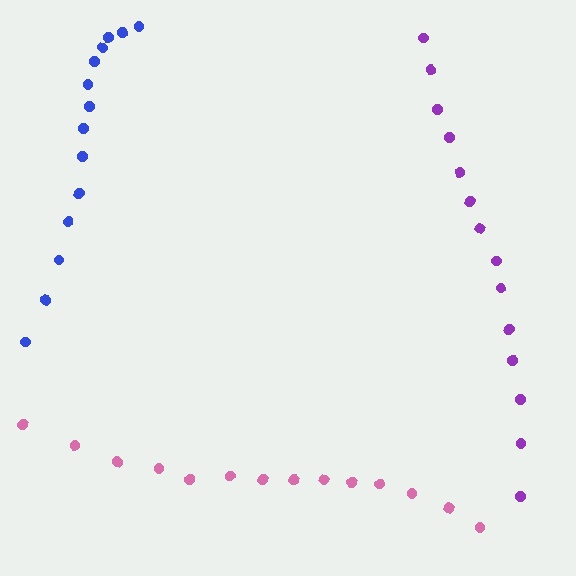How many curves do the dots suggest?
There are 3 distinct paths.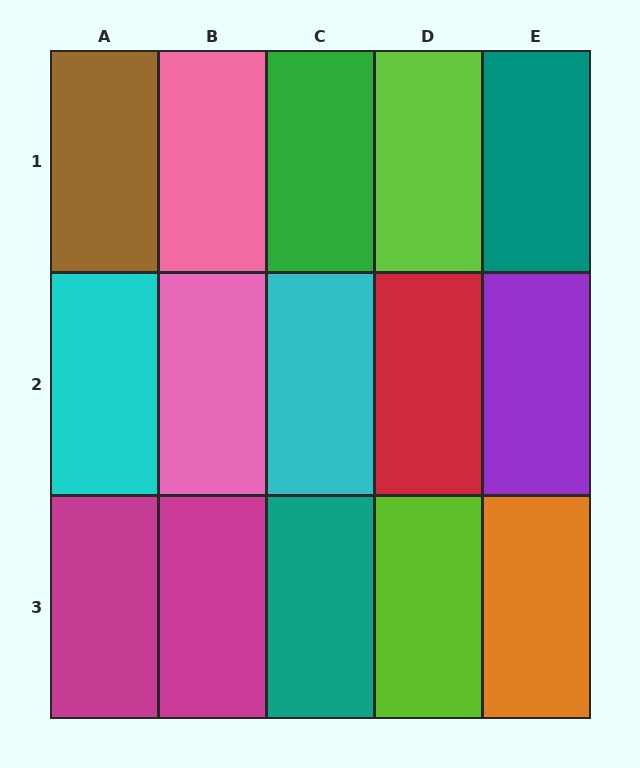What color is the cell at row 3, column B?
Magenta.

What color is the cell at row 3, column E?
Orange.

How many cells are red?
1 cell is red.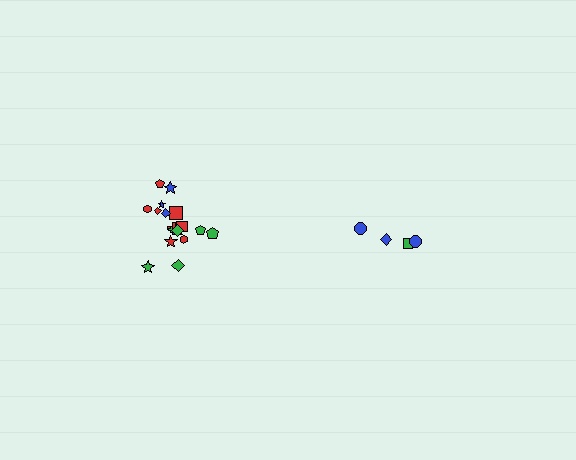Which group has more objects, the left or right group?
The left group.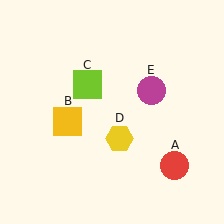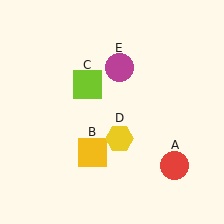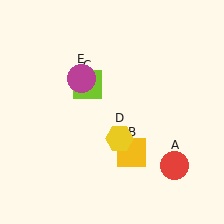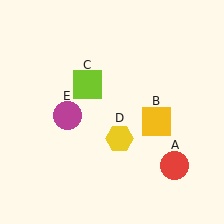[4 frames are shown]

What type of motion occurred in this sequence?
The yellow square (object B), magenta circle (object E) rotated counterclockwise around the center of the scene.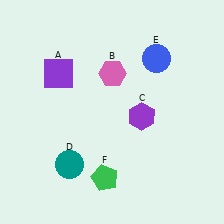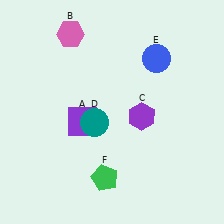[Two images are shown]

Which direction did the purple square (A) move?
The purple square (A) moved down.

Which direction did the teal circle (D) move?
The teal circle (D) moved up.